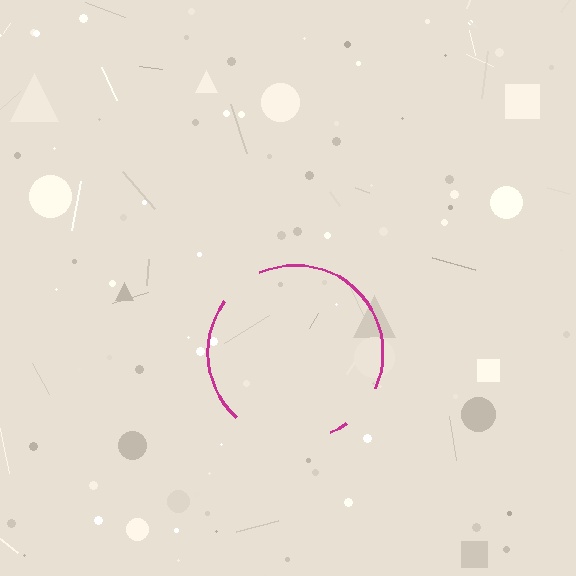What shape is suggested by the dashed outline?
The dashed outline suggests a circle.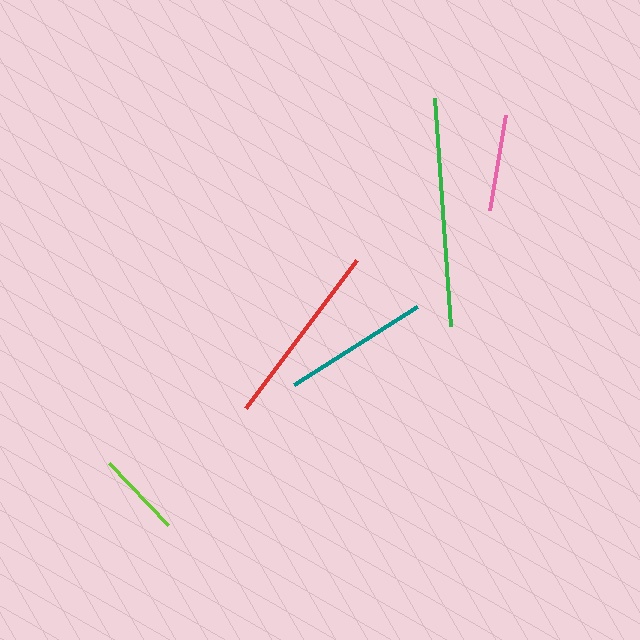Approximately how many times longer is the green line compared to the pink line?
The green line is approximately 2.4 times the length of the pink line.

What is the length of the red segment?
The red segment is approximately 185 pixels long.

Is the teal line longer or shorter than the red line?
The red line is longer than the teal line.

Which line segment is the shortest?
The lime line is the shortest at approximately 86 pixels.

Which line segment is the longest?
The green line is the longest at approximately 229 pixels.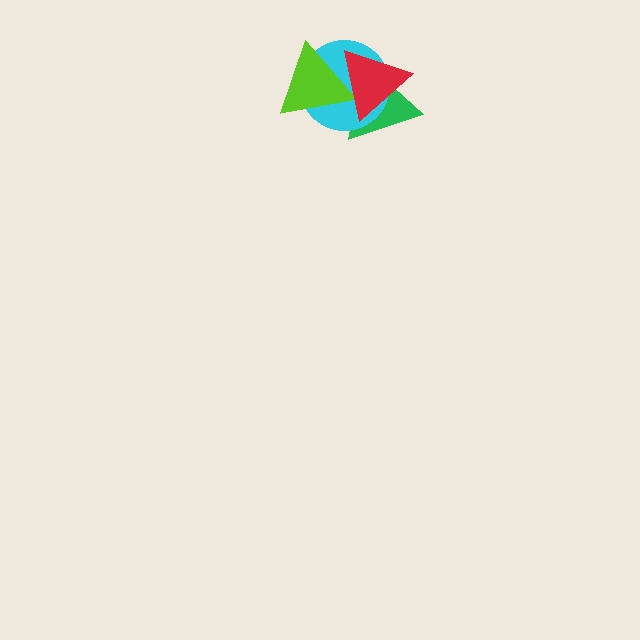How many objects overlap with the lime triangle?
3 objects overlap with the lime triangle.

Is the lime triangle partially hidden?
Yes, it is partially covered by another shape.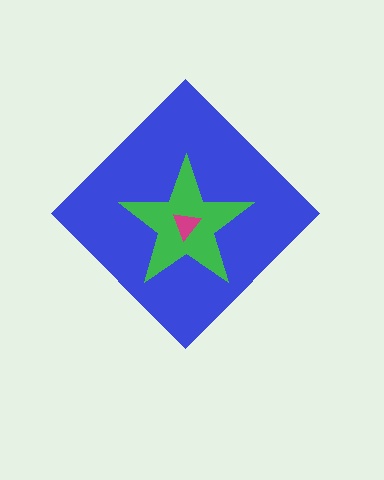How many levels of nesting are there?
3.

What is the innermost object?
The magenta triangle.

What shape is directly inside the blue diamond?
The green star.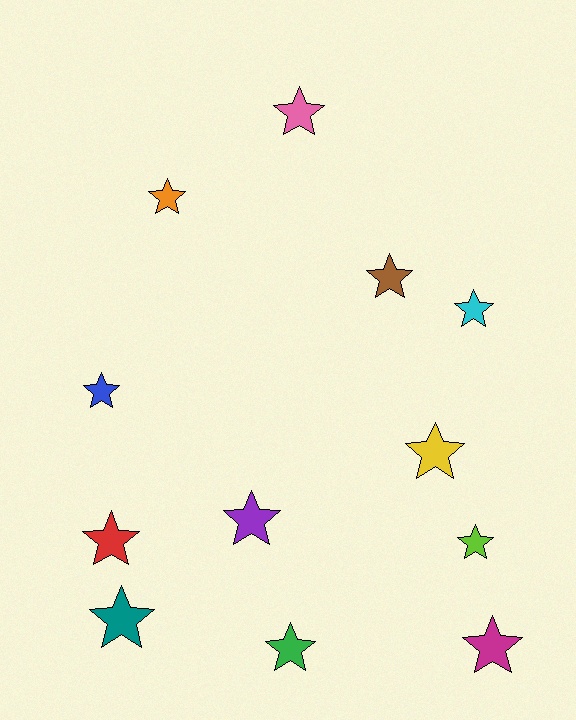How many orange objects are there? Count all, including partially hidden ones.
There is 1 orange object.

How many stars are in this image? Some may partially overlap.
There are 12 stars.